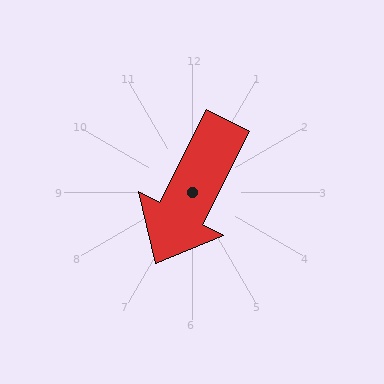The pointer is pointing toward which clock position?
Roughly 7 o'clock.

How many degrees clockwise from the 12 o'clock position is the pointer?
Approximately 207 degrees.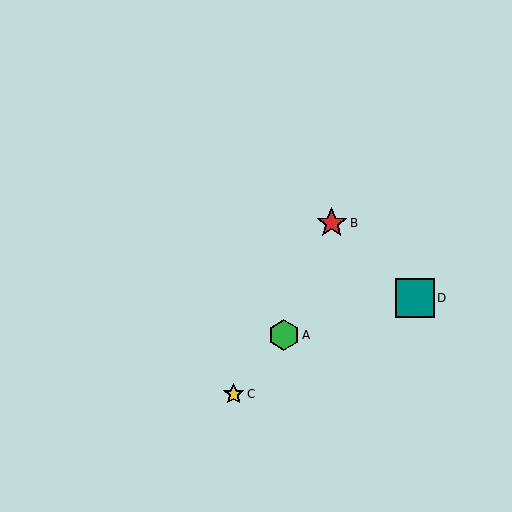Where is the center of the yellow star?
The center of the yellow star is at (234, 394).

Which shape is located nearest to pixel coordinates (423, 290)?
The teal square (labeled D) at (415, 298) is nearest to that location.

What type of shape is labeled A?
Shape A is a green hexagon.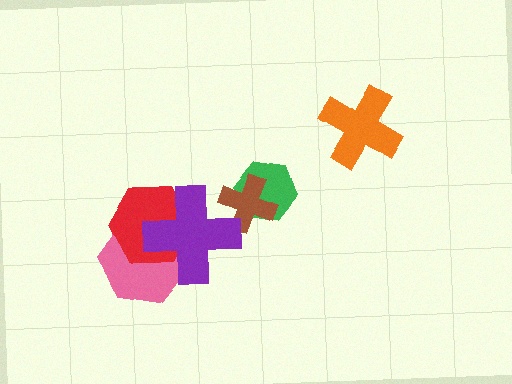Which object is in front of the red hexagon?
The purple cross is in front of the red hexagon.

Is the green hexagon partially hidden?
Yes, it is partially covered by another shape.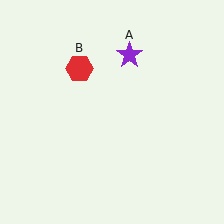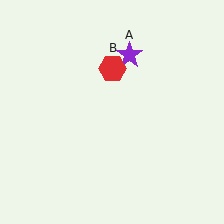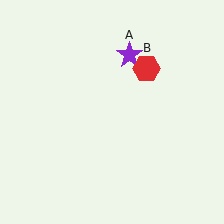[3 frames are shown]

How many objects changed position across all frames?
1 object changed position: red hexagon (object B).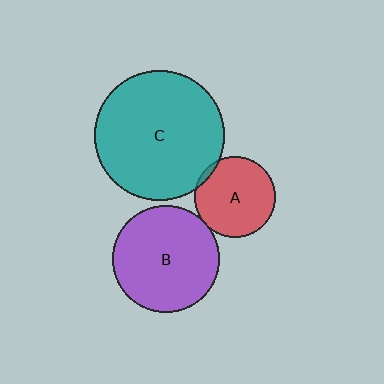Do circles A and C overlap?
Yes.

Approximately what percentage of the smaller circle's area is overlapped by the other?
Approximately 5%.